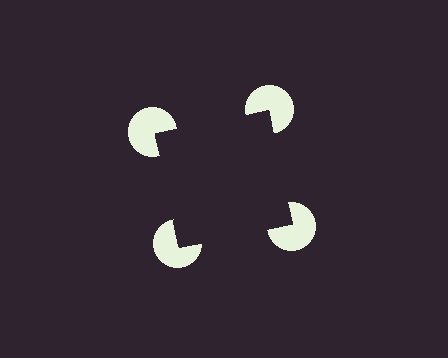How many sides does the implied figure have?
4 sides.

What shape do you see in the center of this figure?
An illusory square — its edges are inferred from the aligned wedge cuts in the pac-man discs, not physically drawn.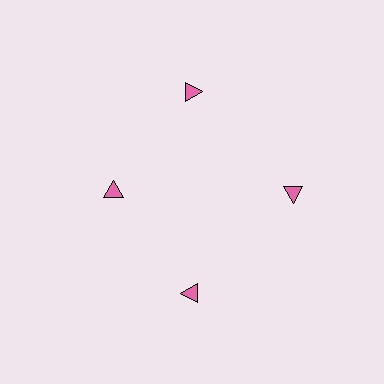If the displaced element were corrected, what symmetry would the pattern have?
It would have 4-fold rotational symmetry — the pattern would map onto itself every 90 degrees.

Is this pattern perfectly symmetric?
No. The 4 pink triangles are arranged in a ring, but one element near the 9 o'clock position is pulled inward toward the center, breaking the 4-fold rotational symmetry.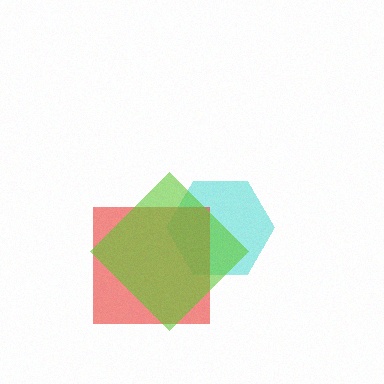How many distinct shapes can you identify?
There are 3 distinct shapes: a cyan hexagon, a red square, a lime diamond.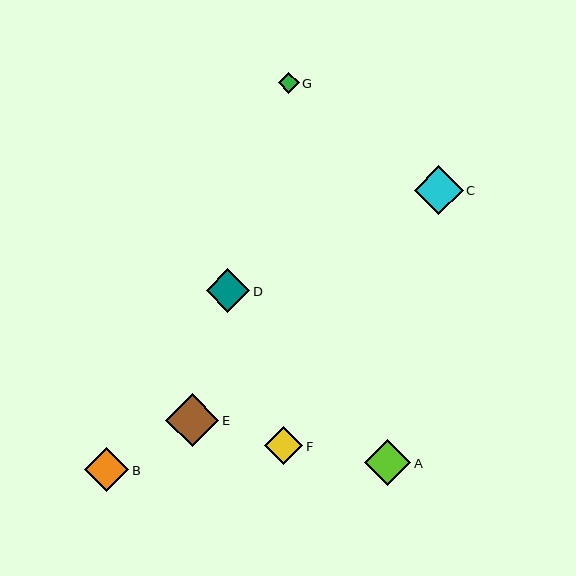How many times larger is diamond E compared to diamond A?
Diamond E is approximately 1.1 times the size of diamond A.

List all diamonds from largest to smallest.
From largest to smallest: E, C, A, D, B, F, G.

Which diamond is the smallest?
Diamond G is the smallest with a size of approximately 21 pixels.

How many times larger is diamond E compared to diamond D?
Diamond E is approximately 1.2 times the size of diamond D.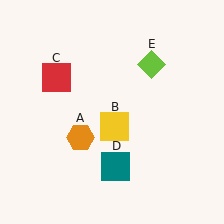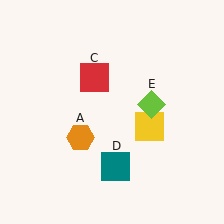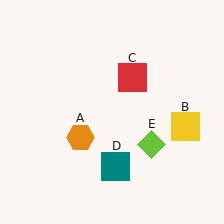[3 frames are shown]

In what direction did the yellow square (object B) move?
The yellow square (object B) moved right.